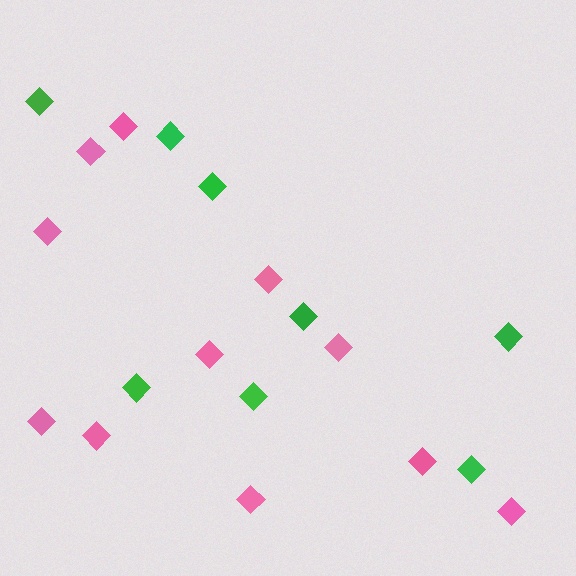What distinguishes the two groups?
There are 2 groups: one group of pink diamonds (11) and one group of green diamonds (8).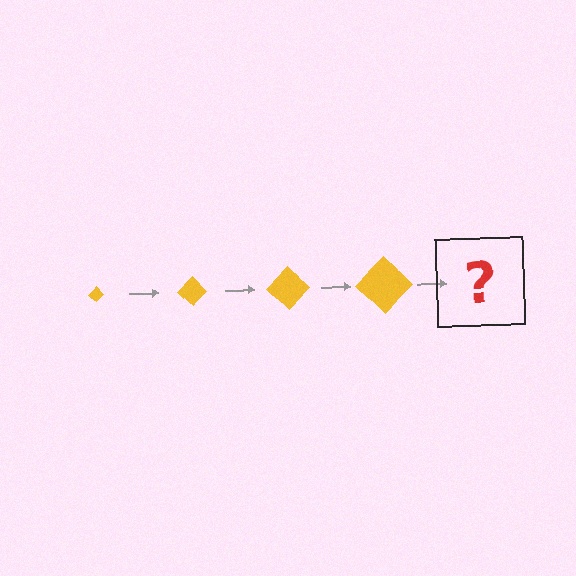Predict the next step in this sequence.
The next step is a yellow diamond, larger than the previous one.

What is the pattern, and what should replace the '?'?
The pattern is that the diamond gets progressively larger each step. The '?' should be a yellow diamond, larger than the previous one.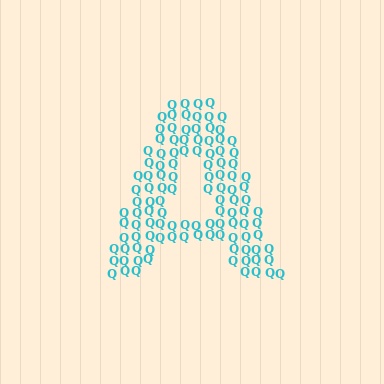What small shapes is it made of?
It is made of small letter Q's.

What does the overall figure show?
The overall figure shows the letter A.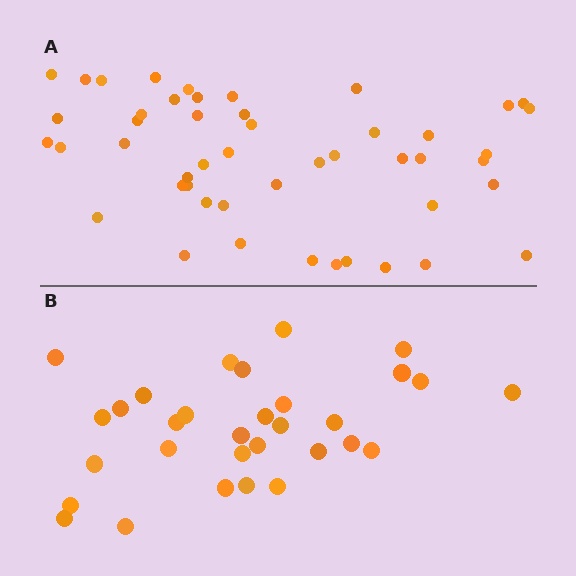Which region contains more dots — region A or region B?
Region A (the top region) has more dots.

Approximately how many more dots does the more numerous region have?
Region A has approximately 15 more dots than region B.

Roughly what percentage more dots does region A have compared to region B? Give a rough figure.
About 55% more.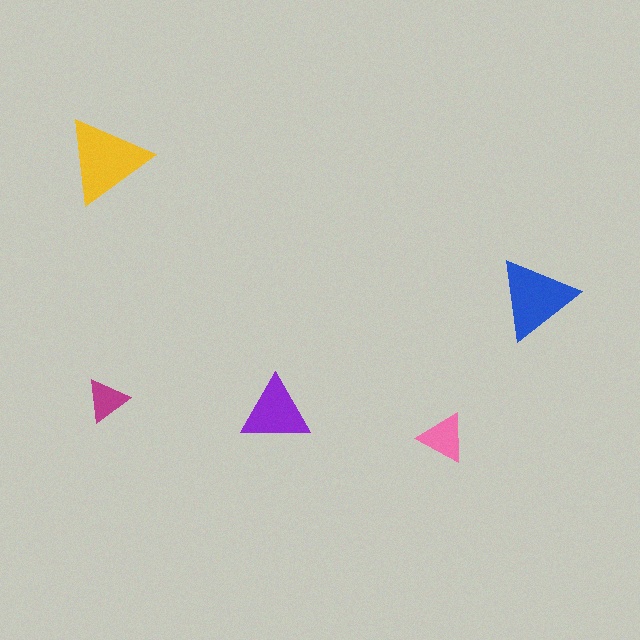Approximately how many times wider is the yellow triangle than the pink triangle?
About 2 times wider.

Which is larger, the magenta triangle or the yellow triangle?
The yellow one.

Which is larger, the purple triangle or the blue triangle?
The blue one.